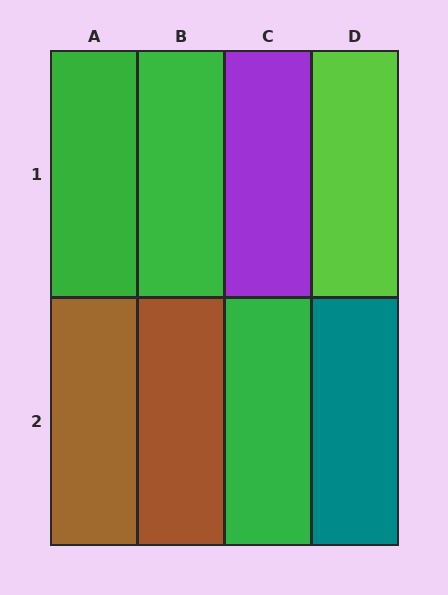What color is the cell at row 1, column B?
Green.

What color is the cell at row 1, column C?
Purple.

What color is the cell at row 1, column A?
Green.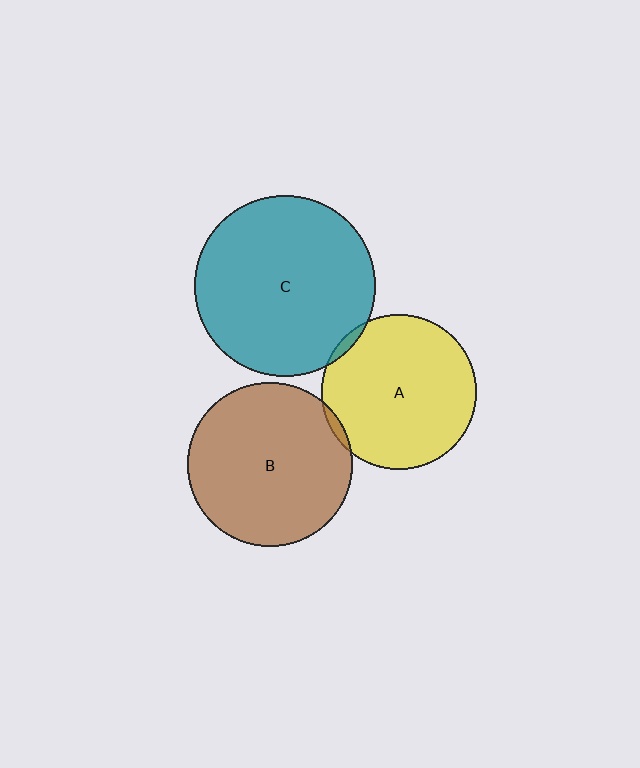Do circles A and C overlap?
Yes.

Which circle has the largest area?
Circle C (teal).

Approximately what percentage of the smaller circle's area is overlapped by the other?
Approximately 5%.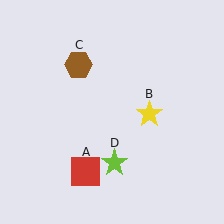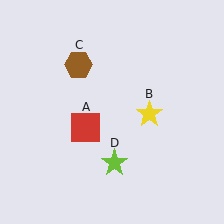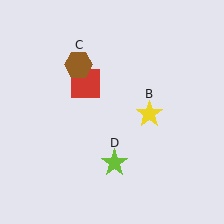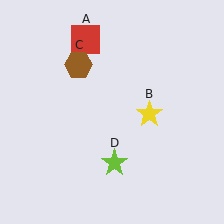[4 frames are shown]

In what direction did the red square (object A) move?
The red square (object A) moved up.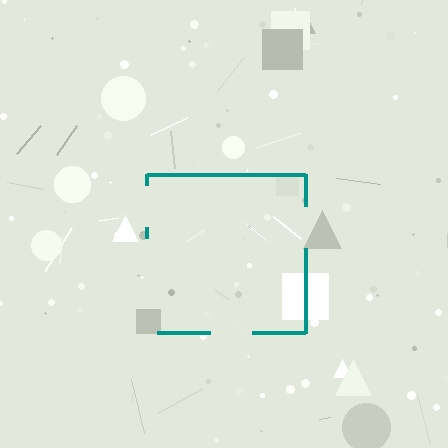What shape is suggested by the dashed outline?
The dashed outline suggests a square.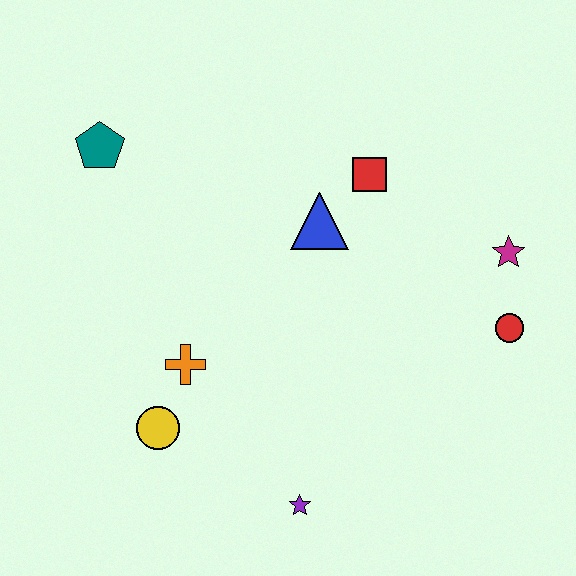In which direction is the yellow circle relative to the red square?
The yellow circle is below the red square.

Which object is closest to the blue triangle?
The red square is closest to the blue triangle.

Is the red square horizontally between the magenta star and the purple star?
Yes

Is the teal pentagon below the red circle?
No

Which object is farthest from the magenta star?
The teal pentagon is farthest from the magenta star.